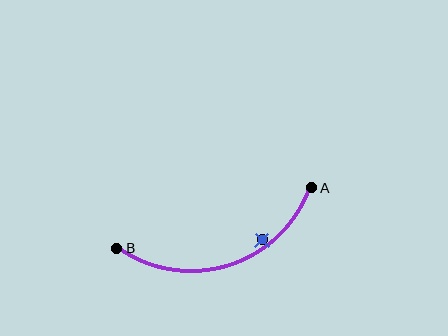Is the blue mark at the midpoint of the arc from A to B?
No — the blue mark does not lie on the arc at all. It sits slightly inside the curve.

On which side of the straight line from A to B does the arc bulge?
The arc bulges below the straight line connecting A and B.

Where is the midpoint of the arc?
The arc midpoint is the point on the curve farthest from the straight line joining A and B. It sits below that line.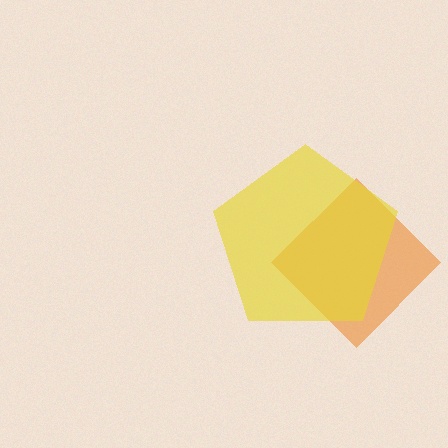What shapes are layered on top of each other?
The layered shapes are: an orange diamond, a yellow pentagon.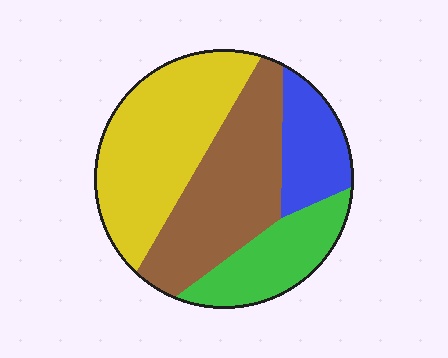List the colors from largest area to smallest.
From largest to smallest: yellow, brown, green, blue.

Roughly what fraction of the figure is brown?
Brown takes up between a quarter and a half of the figure.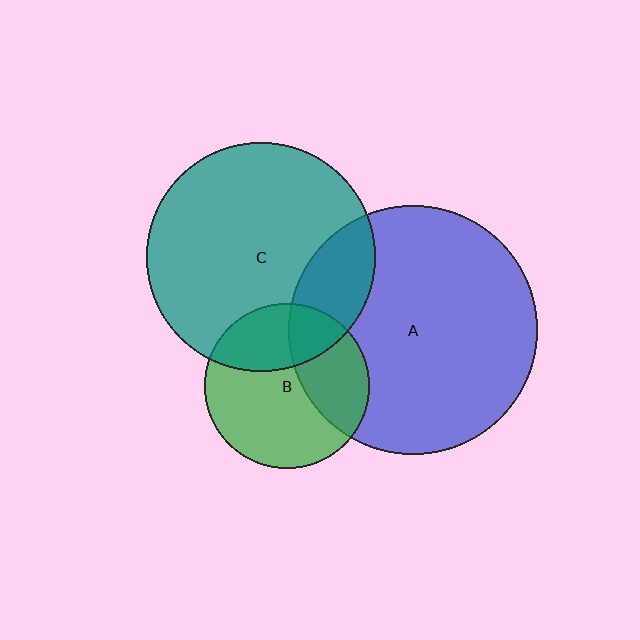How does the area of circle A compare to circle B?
Approximately 2.3 times.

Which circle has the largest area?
Circle A (blue).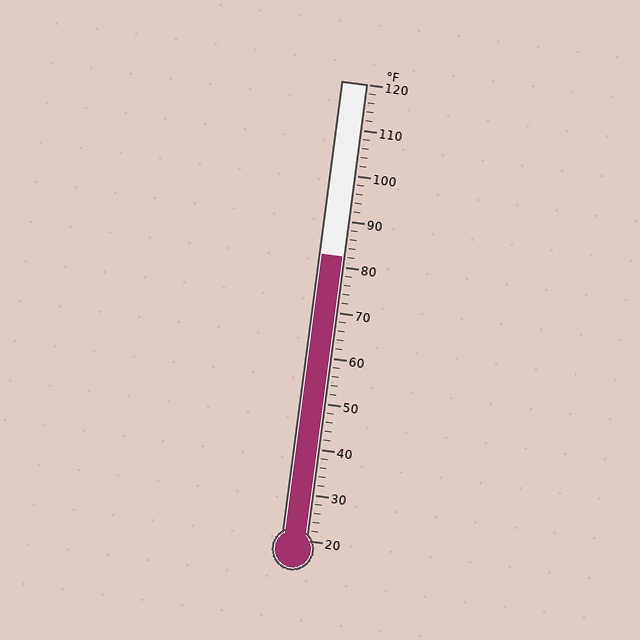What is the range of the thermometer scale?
The thermometer scale ranges from 20°F to 120°F.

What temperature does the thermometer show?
The thermometer shows approximately 82°F.